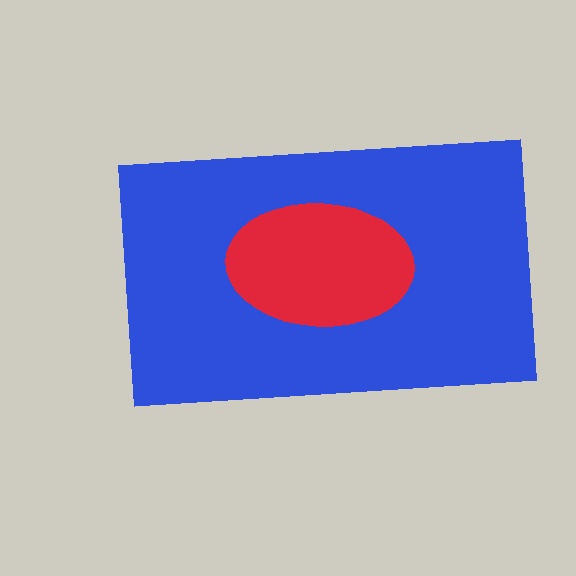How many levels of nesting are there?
2.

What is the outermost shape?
The blue rectangle.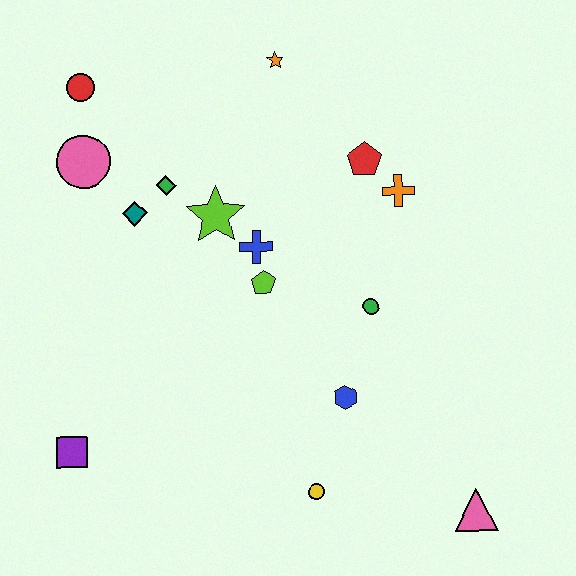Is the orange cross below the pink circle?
Yes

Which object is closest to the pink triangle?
The yellow circle is closest to the pink triangle.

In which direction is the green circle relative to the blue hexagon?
The green circle is above the blue hexagon.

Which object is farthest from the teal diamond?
The pink triangle is farthest from the teal diamond.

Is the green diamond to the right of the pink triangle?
No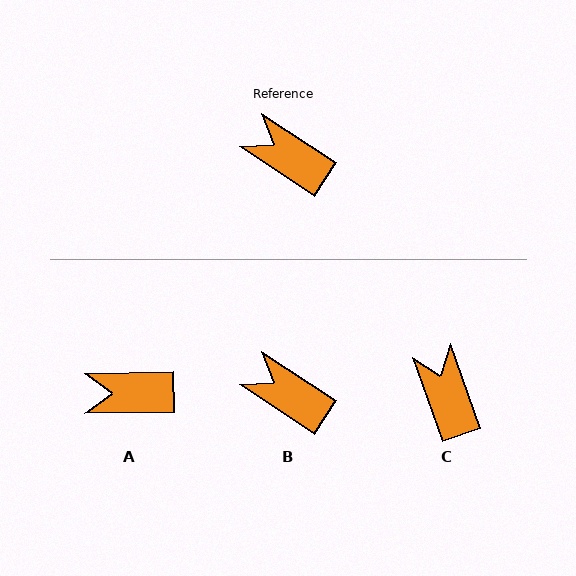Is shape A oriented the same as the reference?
No, it is off by about 34 degrees.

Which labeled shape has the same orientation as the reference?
B.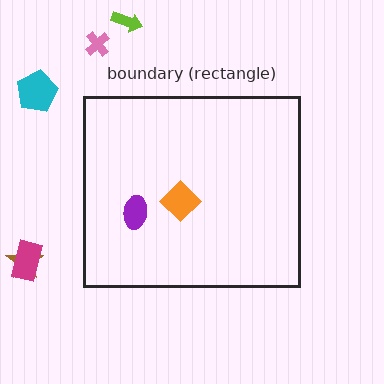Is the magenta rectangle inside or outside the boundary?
Outside.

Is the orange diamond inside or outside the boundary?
Inside.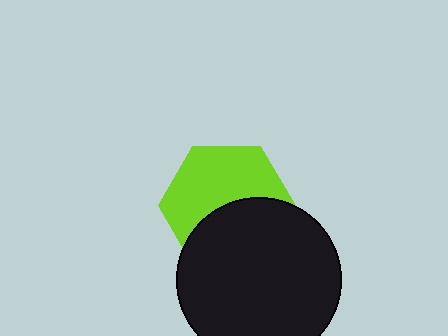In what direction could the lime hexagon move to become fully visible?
The lime hexagon could move up. That would shift it out from behind the black circle entirely.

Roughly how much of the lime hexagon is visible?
About half of it is visible (roughly 56%).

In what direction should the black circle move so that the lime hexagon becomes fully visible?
The black circle should move down. That is the shortest direction to clear the overlap and leave the lime hexagon fully visible.